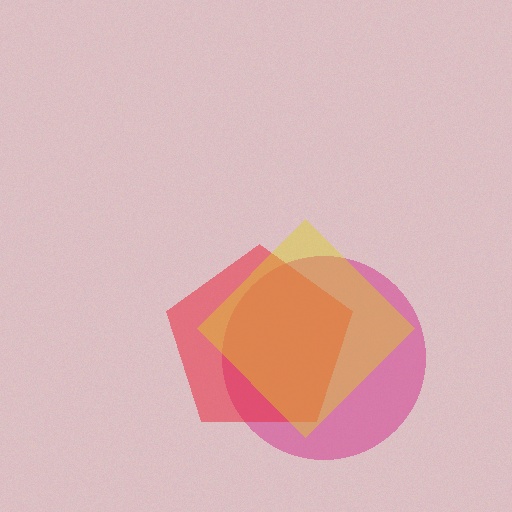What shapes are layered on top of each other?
The layered shapes are: a magenta circle, a red pentagon, a yellow diamond.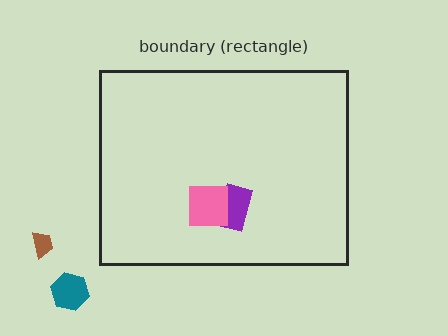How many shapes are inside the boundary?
2 inside, 2 outside.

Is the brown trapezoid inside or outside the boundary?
Outside.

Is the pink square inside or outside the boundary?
Inside.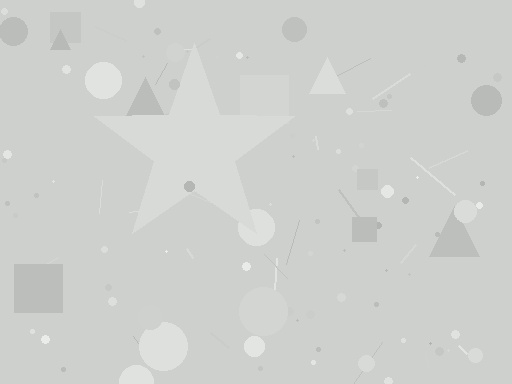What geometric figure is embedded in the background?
A star is embedded in the background.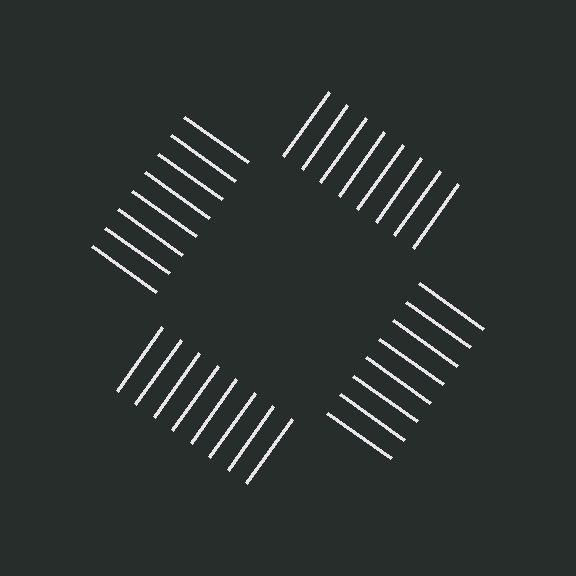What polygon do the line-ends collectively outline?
An illusory square — the line segments terminate on its edges but no continuous stroke is drawn.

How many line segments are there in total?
32 — 8 along each of the 4 edges.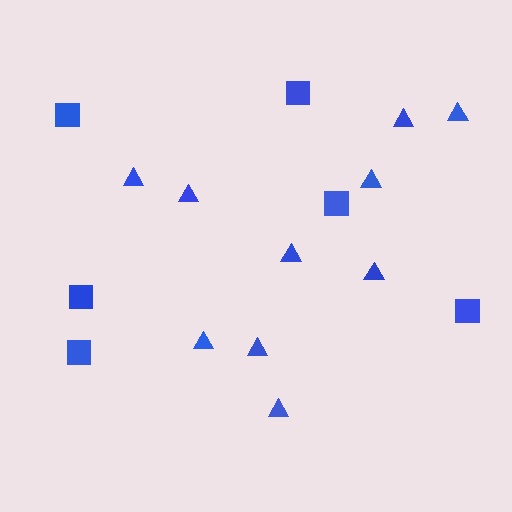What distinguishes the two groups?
There are 2 groups: one group of squares (6) and one group of triangles (10).